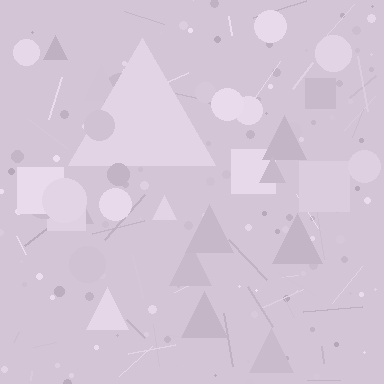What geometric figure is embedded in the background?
A triangle is embedded in the background.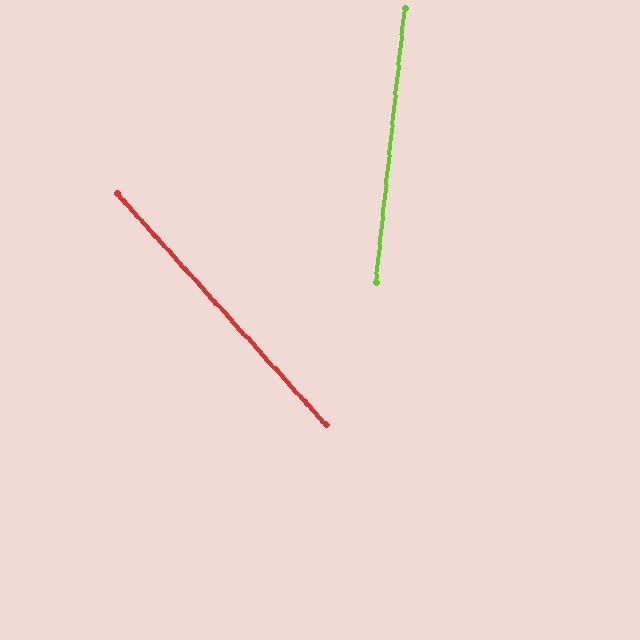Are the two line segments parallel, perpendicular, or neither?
Neither parallel nor perpendicular — they differ by about 48°.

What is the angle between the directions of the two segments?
Approximately 48 degrees.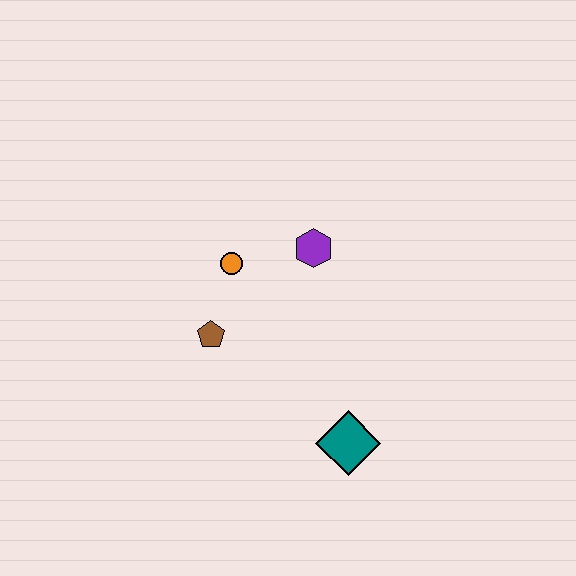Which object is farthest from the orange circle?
The teal diamond is farthest from the orange circle.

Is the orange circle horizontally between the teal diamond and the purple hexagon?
No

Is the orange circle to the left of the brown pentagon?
No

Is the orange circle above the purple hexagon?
No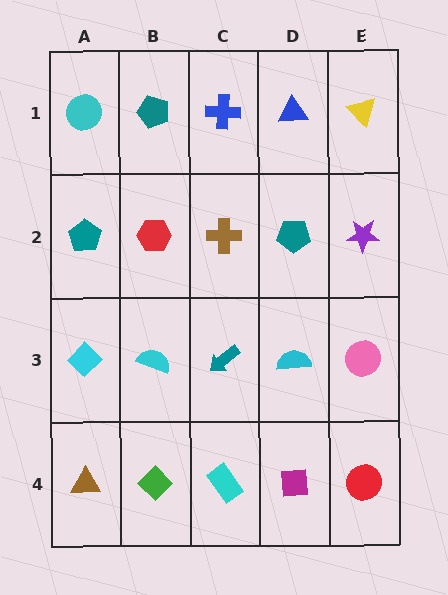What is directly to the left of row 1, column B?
A cyan circle.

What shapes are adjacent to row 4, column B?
A cyan semicircle (row 3, column B), a brown triangle (row 4, column A), a cyan rectangle (row 4, column C).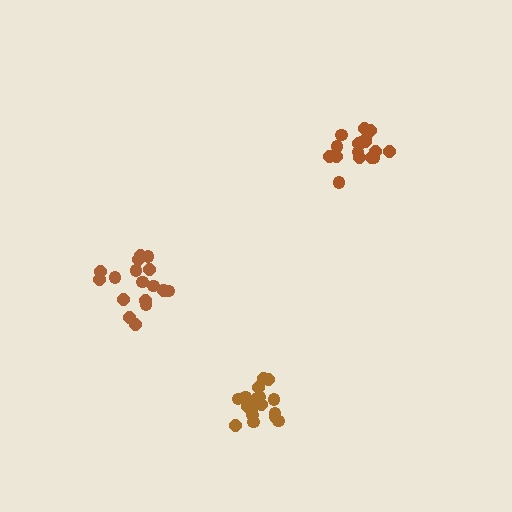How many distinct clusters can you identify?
There are 3 distinct clusters.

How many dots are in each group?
Group 1: 17 dots, Group 2: 18 dots, Group 3: 18 dots (53 total).